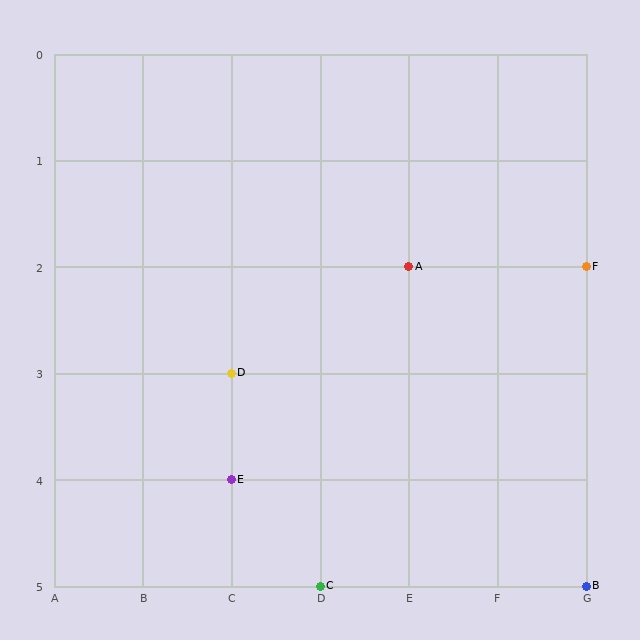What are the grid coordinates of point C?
Point C is at grid coordinates (D, 5).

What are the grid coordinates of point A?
Point A is at grid coordinates (E, 2).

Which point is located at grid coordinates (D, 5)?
Point C is at (D, 5).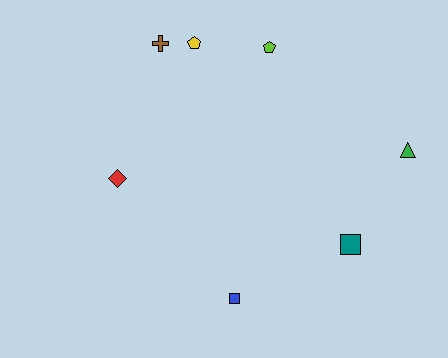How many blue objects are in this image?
There is 1 blue object.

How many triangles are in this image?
There is 1 triangle.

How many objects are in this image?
There are 7 objects.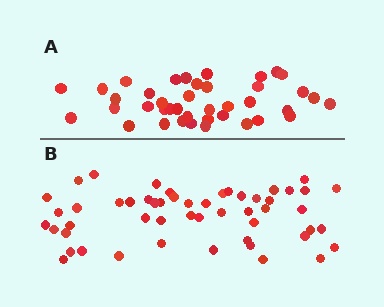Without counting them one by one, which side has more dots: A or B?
Region B (the bottom region) has more dots.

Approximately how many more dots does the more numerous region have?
Region B has roughly 12 or so more dots than region A.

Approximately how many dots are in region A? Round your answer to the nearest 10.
About 40 dots.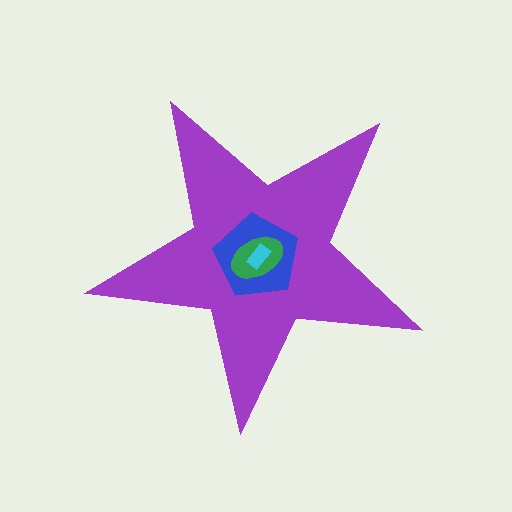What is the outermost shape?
The purple star.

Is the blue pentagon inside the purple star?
Yes.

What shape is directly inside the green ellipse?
The cyan rectangle.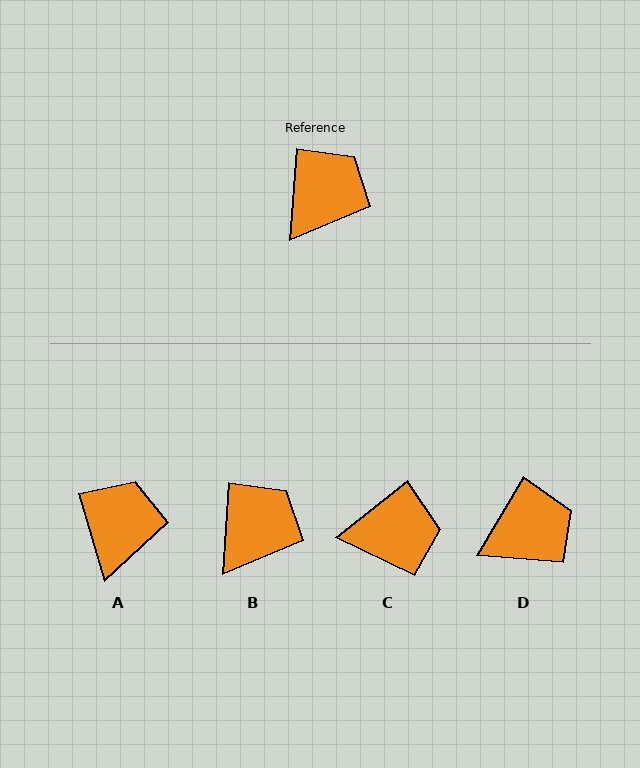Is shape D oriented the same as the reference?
No, it is off by about 27 degrees.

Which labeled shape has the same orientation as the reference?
B.